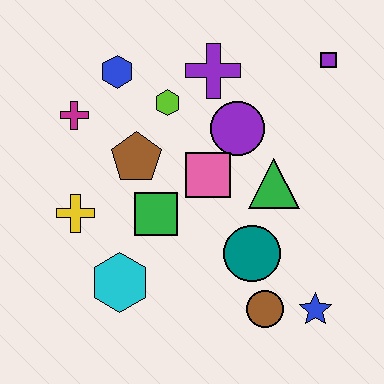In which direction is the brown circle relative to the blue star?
The brown circle is to the left of the blue star.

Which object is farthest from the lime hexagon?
The blue star is farthest from the lime hexagon.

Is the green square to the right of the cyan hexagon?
Yes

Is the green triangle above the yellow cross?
Yes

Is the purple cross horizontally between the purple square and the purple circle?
No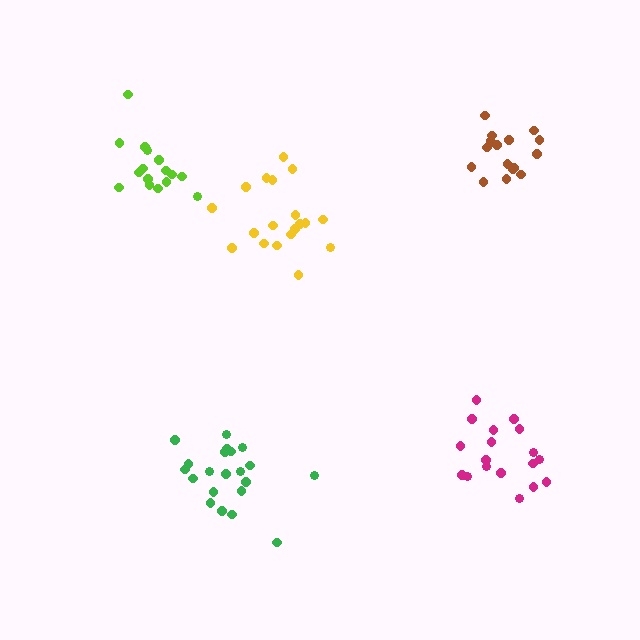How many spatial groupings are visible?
There are 5 spatial groupings.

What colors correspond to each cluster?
The clusters are colored: yellow, brown, green, magenta, lime.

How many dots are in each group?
Group 1: 19 dots, Group 2: 16 dots, Group 3: 21 dots, Group 4: 18 dots, Group 5: 16 dots (90 total).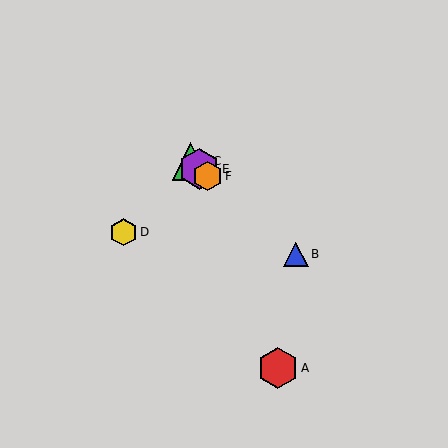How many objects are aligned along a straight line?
4 objects (B, C, E, F) are aligned along a straight line.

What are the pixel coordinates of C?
Object C is at (191, 161).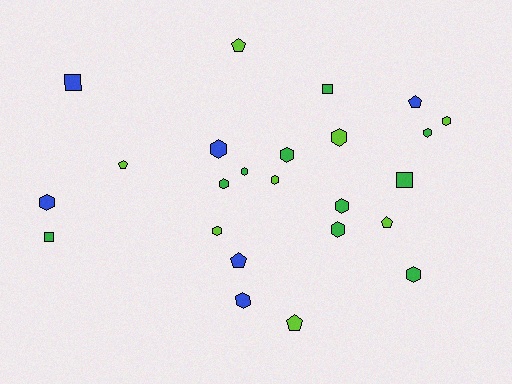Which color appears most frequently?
Green, with 10 objects.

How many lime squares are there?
There are no lime squares.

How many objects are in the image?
There are 24 objects.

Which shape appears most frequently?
Hexagon, with 14 objects.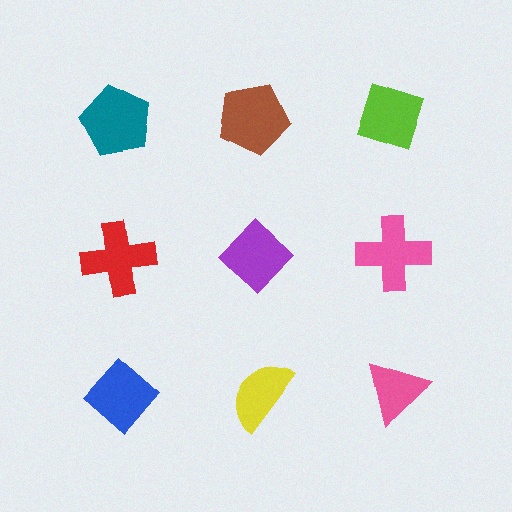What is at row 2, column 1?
A red cross.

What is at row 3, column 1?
A blue diamond.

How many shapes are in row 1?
3 shapes.